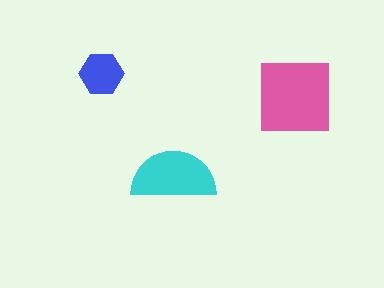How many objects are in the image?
There are 3 objects in the image.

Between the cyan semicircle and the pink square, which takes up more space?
The pink square.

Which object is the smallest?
The blue hexagon.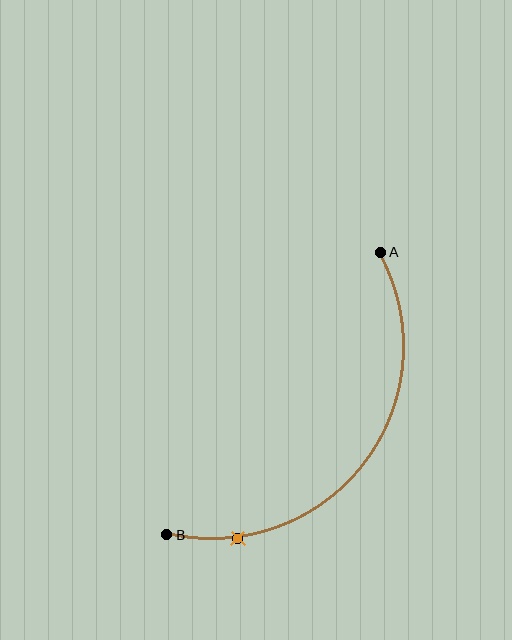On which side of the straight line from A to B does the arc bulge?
The arc bulges below and to the right of the straight line connecting A and B.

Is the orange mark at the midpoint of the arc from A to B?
No. The orange mark lies on the arc but is closer to endpoint B. The arc midpoint would be at the point on the curve equidistant along the arc from both A and B.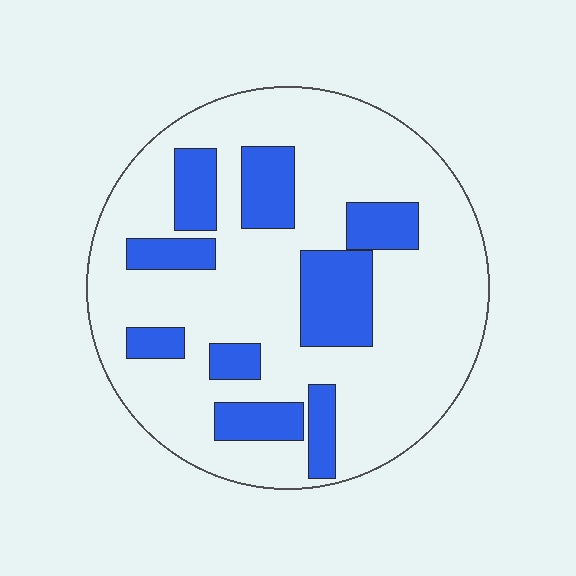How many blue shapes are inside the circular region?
9.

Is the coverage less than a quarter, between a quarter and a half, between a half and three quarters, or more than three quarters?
Less than a quarter.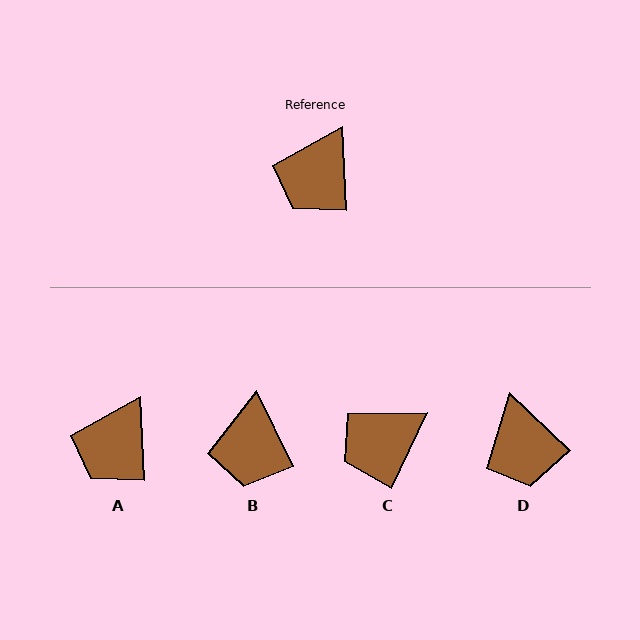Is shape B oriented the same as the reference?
No, it is off by about 23 degrees.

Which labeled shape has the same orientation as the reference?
A.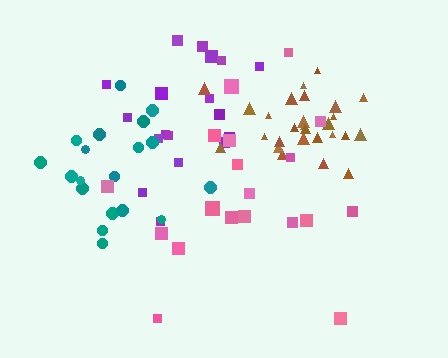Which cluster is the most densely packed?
Brown.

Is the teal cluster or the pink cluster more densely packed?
Teal.